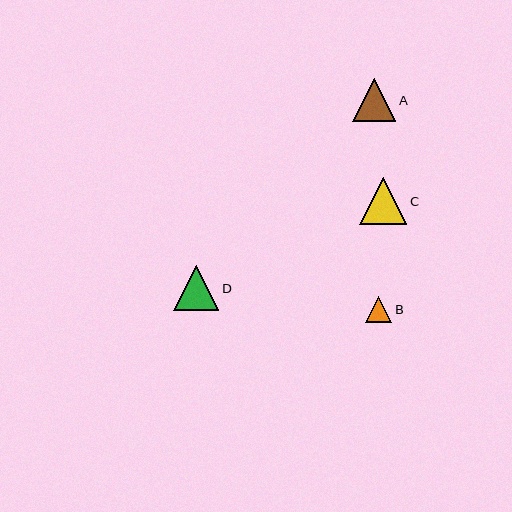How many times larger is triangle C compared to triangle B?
Triangle C is approximately 1.8 times the size of triangle B.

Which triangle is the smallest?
Triangle B is the smallest with a size of approximately 26 pixels.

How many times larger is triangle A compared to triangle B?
Triangle A is approximately 1.6 times the size of triangle B.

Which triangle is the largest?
Triangle C is the largest with a size of approximately 47 pixels.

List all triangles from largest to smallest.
From largest to smallest: C, D, A, B.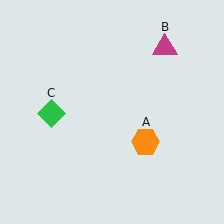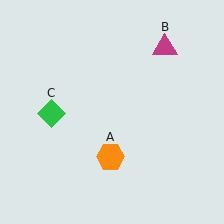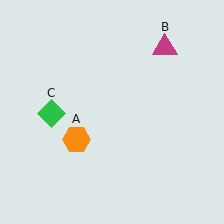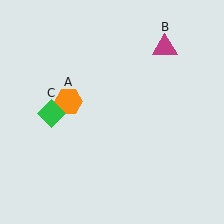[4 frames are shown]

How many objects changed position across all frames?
1 object changed position: orange hexagon (object A).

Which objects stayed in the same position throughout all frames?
Magenta triangle (object B) and green diamond (object C) remained stationary.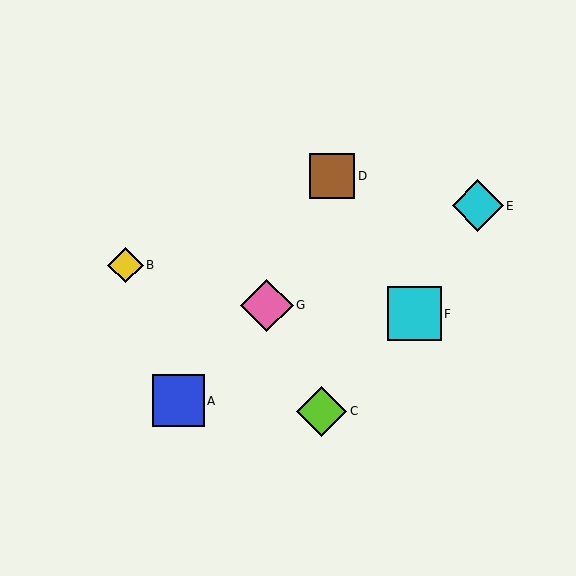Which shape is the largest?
The cyan square (labeled F) is the largest.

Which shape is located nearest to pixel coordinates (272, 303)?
The pink diamond (labeled G) at (267, 305) is nearest to that location.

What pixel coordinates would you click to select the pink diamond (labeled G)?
Click at (267, 305) to select the pink diamond G.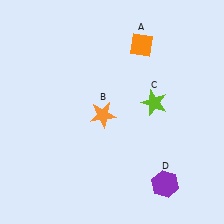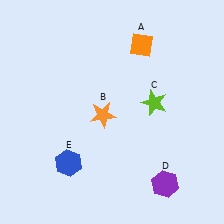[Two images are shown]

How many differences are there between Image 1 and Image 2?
There is 1 difference between the two images.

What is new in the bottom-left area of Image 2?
A blue hexagon (E) was added in the bottom-left area of Image 2.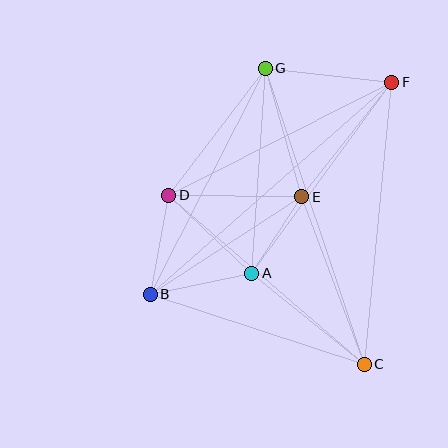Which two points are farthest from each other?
Points B and F are farthest from each other.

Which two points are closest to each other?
Points A and E are closest to each other.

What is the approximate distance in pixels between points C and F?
The distance between C and F is approximately 283 pixels.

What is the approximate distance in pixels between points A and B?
The distance between A and B is approximately 103 pixels.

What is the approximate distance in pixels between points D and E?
The distance between D and E is approximately 133 pixels.